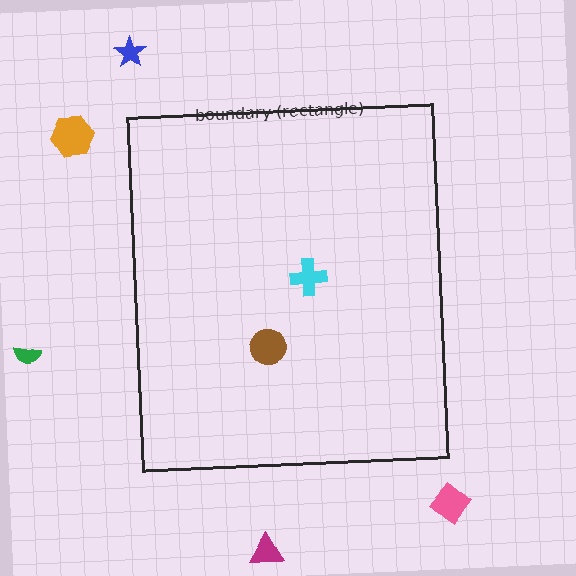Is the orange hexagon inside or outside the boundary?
Outside.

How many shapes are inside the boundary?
2 inside, 5 outside.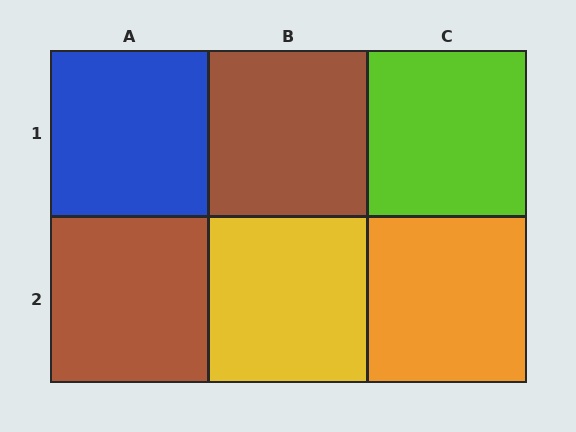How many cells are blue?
1 cell is blue.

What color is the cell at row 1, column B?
Brown.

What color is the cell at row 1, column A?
Blue.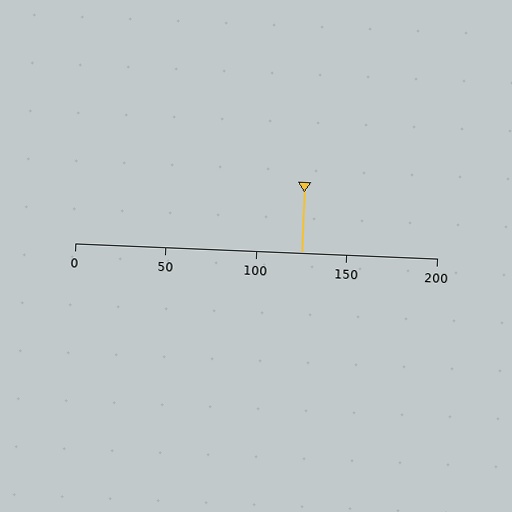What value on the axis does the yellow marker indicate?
The marker indicates approximately 125.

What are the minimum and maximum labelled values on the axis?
The axis runs from 0 to 200.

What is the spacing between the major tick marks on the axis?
The major ticks are spaced 50 apart.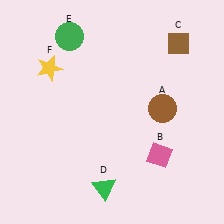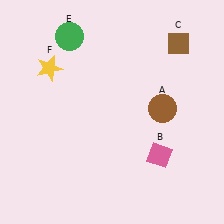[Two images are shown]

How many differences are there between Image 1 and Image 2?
There is 1 difference between the two images.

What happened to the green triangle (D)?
The green triangle (D) was removed in Image 2. It was in the bottom-left area of Image 1.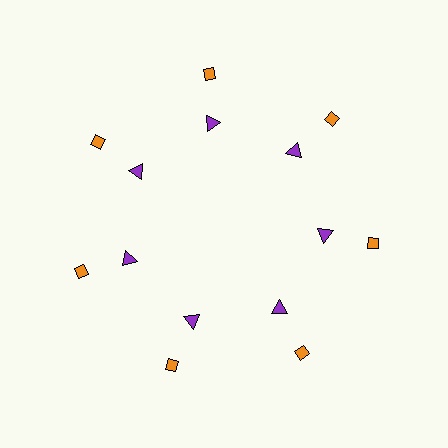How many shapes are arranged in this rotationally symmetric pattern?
There are 14 shapes, arranged in 7 groups of 2.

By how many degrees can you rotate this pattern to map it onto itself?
The pattern maps onto itself every 51 degrees of rotation.